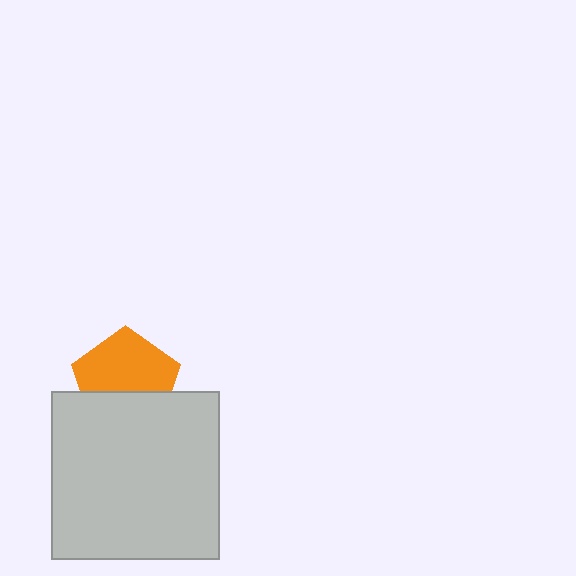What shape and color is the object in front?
The object in front is a light gray square.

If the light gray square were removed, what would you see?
You would see the complete orange pentagon.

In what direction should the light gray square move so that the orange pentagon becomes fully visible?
The light gray square should move down. That is the shortest direction to clear the overlap and leave the orange pentagon fully visible.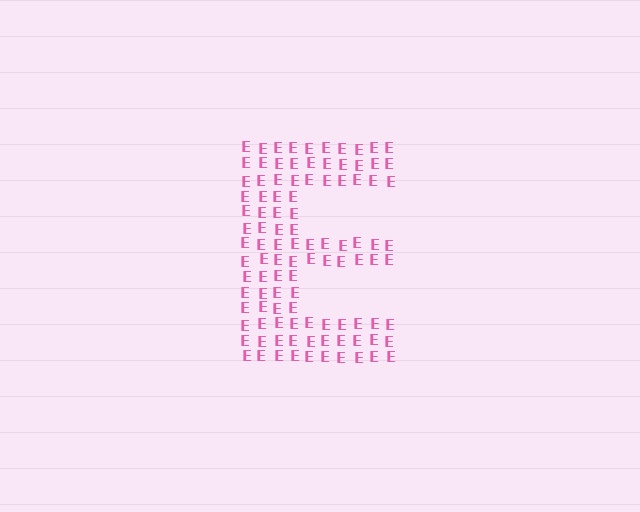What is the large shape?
The large shape is the letter E.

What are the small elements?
The small elements are letter E's.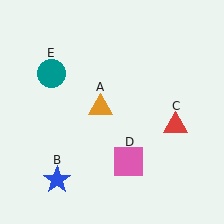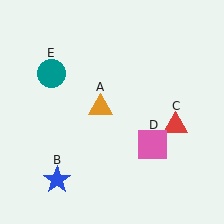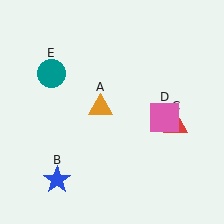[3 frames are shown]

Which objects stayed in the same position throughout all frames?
Orange triangle (object A) and blue star (object B) and red triangle (object C) and teal circle (object E) remained stationary.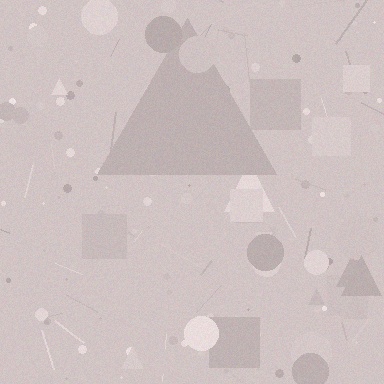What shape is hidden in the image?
A triangle is hidden in the image.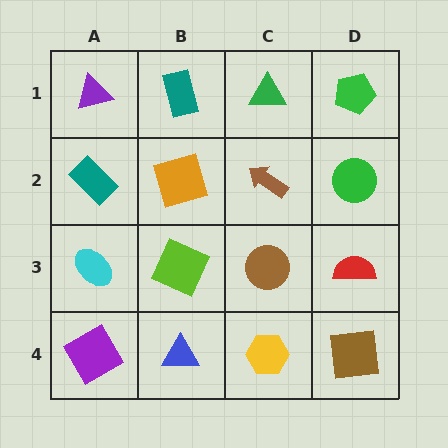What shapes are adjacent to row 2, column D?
A green pentagon (row 1, column D), a red semicircle (row 3, column D), a brown arrow (row 2, column C).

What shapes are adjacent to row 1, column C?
A brown arrow (row 2, column C), a teal rectangle (row 1, column B), a green pentagon (row 1, column D).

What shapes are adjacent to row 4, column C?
A brown circle (row 3, column C), a blue triangle (row 4, column B), a brown square (row 4, column D).